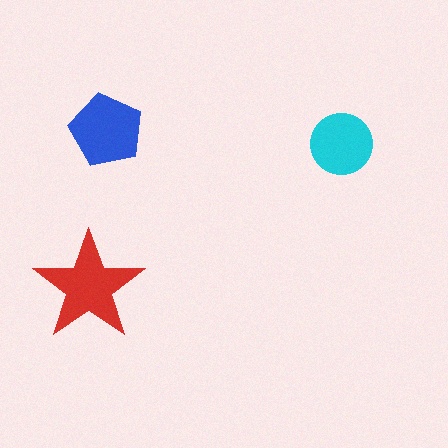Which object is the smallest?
The cyan circle.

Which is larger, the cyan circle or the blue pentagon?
The blue pentagon.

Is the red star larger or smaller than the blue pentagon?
Larger.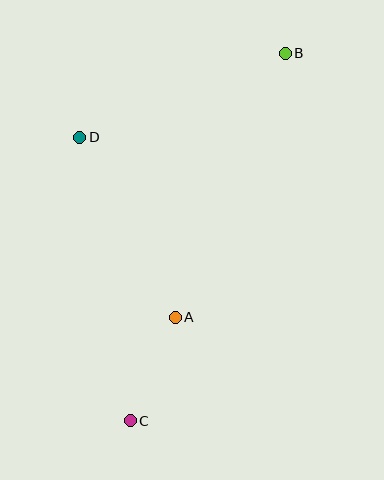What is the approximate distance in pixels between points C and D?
The distance between C and D is approximately 288 pixels.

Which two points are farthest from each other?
Points B and C are farthest from each other.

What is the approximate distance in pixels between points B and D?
The distance between B and D is approximately 222 pixels.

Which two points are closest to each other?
Points A and C are closest to each other.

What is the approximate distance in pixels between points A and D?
The distance between A and D is approximately 204 pixels.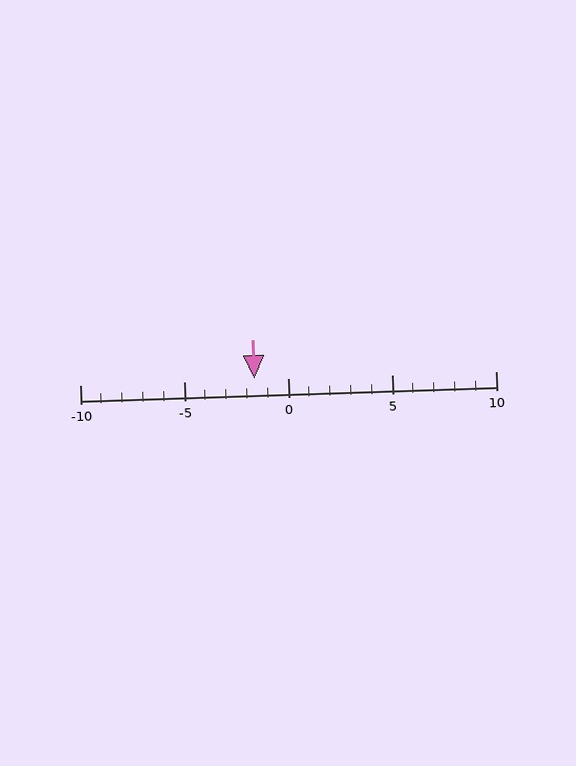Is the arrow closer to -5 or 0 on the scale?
The arrow is closer to 0.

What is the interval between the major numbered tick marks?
The major tick marks are spaced 5 units apart.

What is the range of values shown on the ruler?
The ruler shows values from -10 to 10.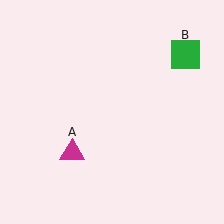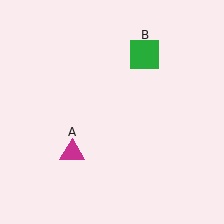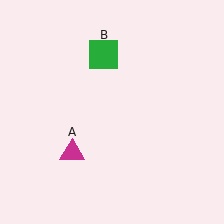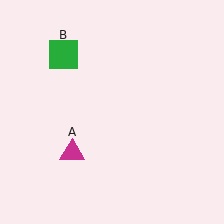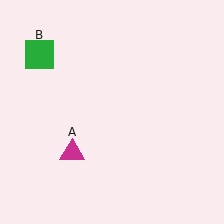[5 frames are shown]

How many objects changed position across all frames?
1 object changed position: green square (object B).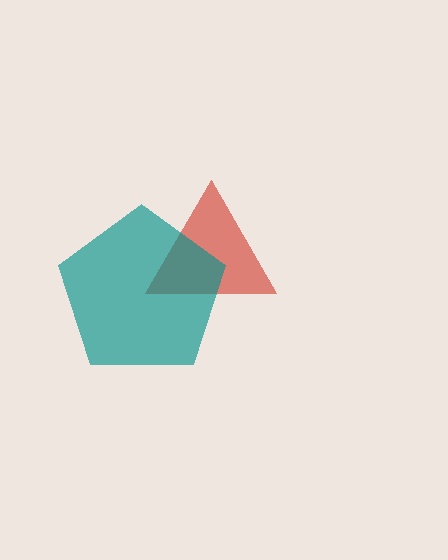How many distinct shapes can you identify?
There are 2 distinct shapes: a red triangle, a teal pentagon.